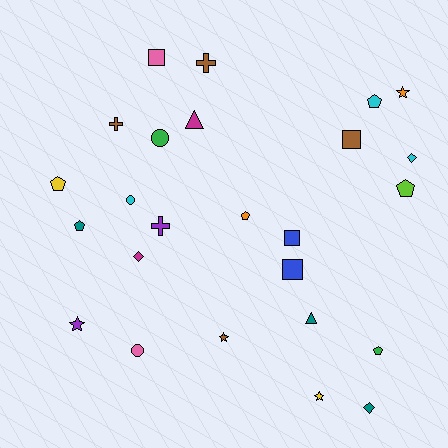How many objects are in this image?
There are 25 objects.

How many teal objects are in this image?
There are 3 teal objects.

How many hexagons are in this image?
There are no hexagons.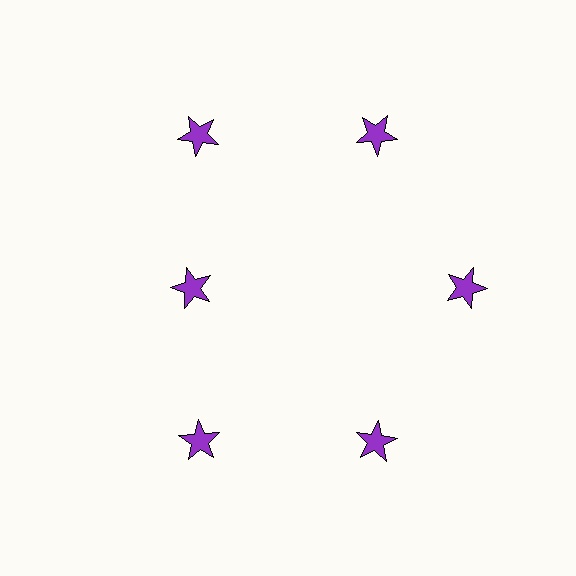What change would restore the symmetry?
The symmetry would be restored by moving it outward, back onto the ring so that all 6 stars sit at equal angles and equal distance from the center.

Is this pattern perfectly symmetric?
No. The 6 purple stars are arranged in a ring, but one element near the 9 o'clock position is pulled inward toward the center, breaking the 6-fold rotational symmetry.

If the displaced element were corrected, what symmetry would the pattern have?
It would have 6-fold rotational symmetry — the pattern would map onto itself every 60 degrees.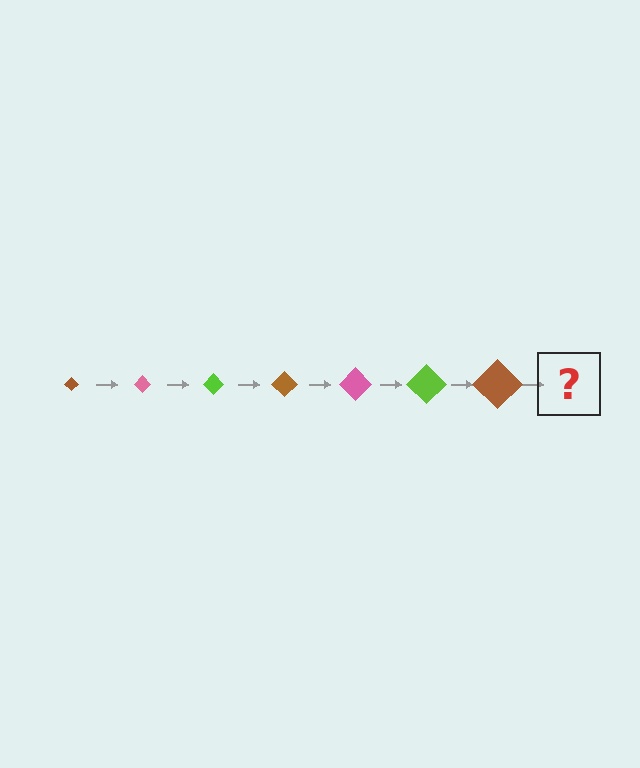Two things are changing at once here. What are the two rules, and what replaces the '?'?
The two rules are that the diamond grows larger each step and the color cycles through brown, pink, and lime. The '?' should be a pink diamond, larger than the previous one.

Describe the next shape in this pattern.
It should be a pink diamond, larger than the previous one.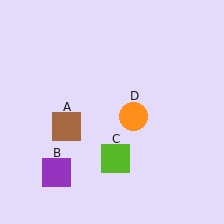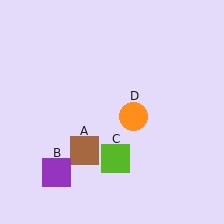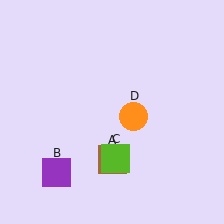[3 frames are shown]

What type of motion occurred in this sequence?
The brown square (object A) rotated counterclockwise around the center of the scene.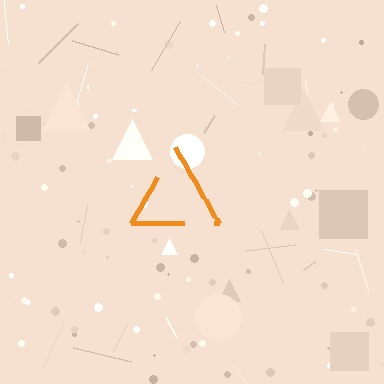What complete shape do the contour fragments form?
The contour fragments form a triangle.